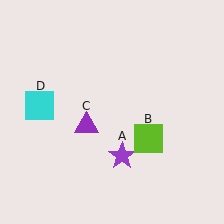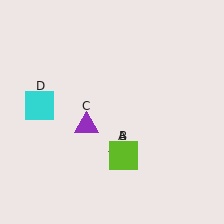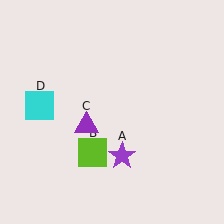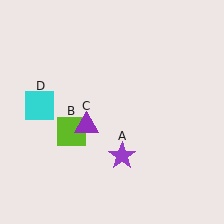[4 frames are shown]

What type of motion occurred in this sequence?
The lime square (object B) rotated clockwise around the center of the scene.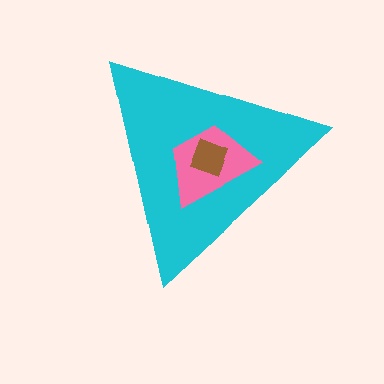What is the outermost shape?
The cyan triangle.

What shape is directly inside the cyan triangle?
The pink trapezoid.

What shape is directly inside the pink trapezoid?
The brown diamond.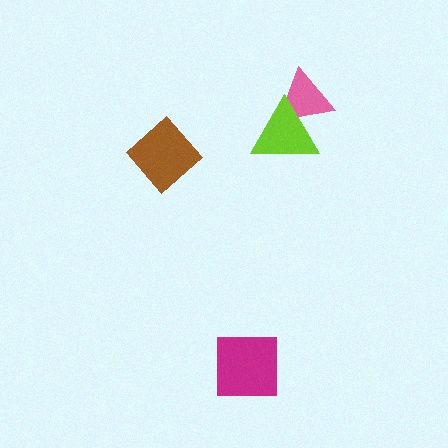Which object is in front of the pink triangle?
The lime triangle is in front of the pink triangle.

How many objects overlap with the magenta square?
0 objects overlap with the magenta square.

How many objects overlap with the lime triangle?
1 object overlaps with the lime triangle.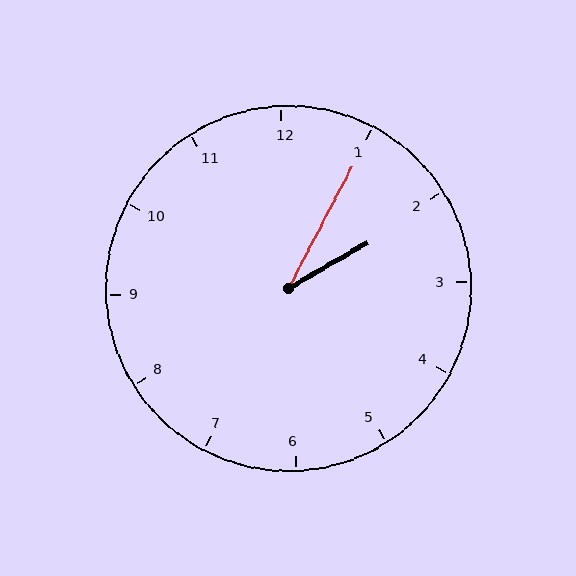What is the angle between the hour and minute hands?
Approximately 32 degrees.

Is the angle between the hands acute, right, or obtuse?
It is acute.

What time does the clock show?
2:05.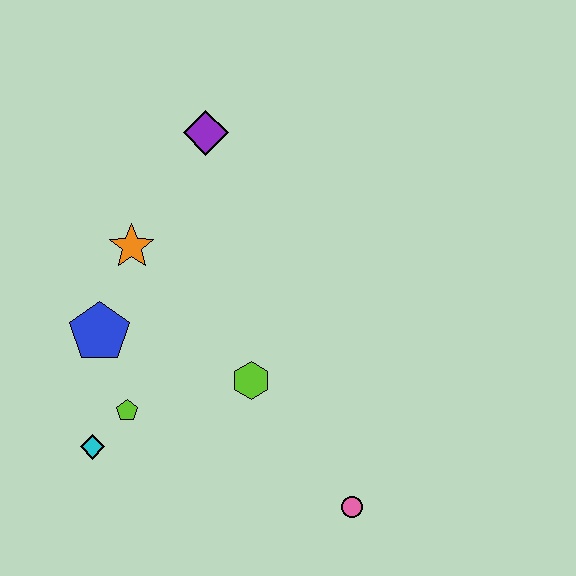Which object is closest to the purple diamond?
The orange star is closest to the purple diamond.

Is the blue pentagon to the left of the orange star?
Yes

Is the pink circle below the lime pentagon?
Yes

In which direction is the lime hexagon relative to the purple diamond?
The lime hexagon is below the purple diamond.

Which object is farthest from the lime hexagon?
The purple diamond is farthest from the lime hexagon.